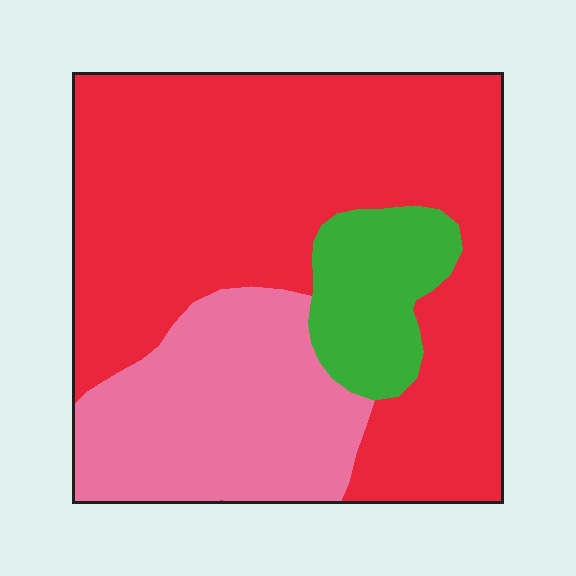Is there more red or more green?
Red.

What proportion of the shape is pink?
Pink takes up between a quarter and a half of the shape.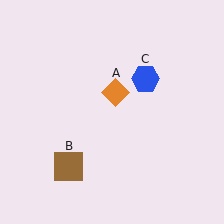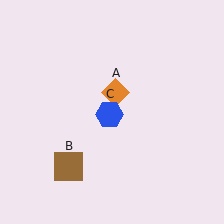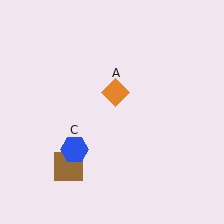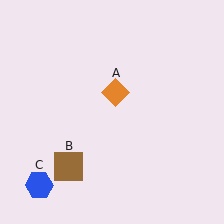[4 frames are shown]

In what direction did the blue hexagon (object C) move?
The blue hexagon (object C) moved down and to the left.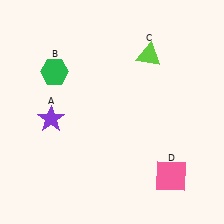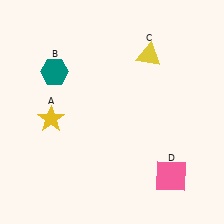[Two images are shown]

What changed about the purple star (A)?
In Image 1, A is purple. In Image 2, it changed to yellow.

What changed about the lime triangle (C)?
In Image 1, C is lime. In Image 2, it changed to yellow.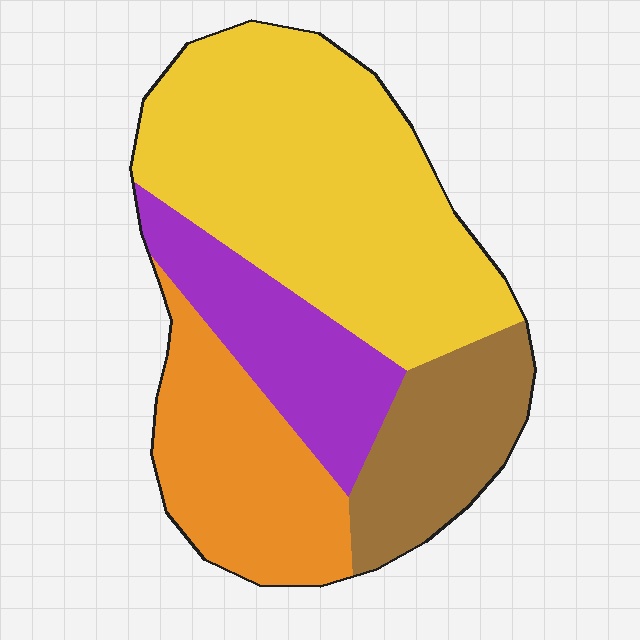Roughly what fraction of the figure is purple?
Purple covers around 15% of the figure.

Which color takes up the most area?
Yellow, at roughly 45%.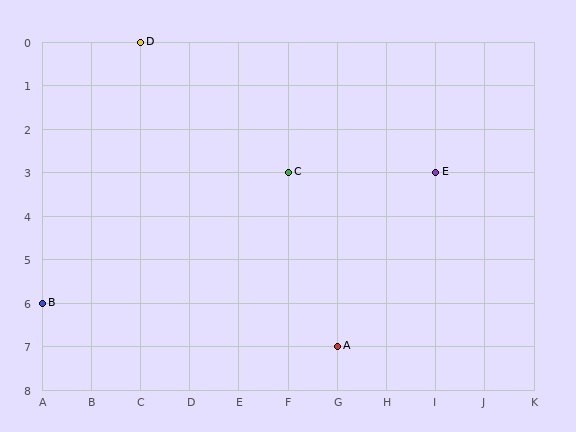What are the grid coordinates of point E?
Point E is at grid coordinates (I, 3).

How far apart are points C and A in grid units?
Points C and A are 1 column and 4 rows apart (about 4.1 grid units diagonally).